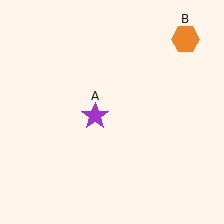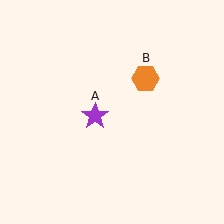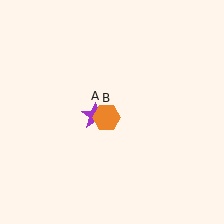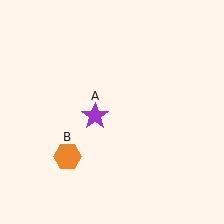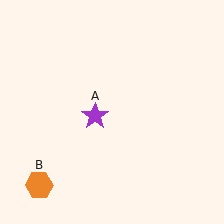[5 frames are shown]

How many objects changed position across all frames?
1 object changed position: orange hexagon (object B).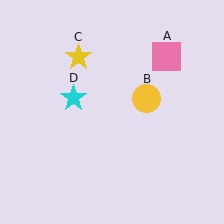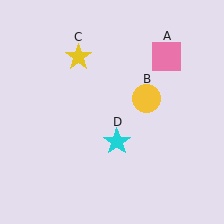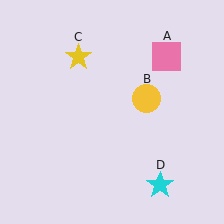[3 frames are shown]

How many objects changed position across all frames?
1 object changed position: cyan star (object D).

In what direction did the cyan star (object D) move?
The cyan star (object D) moved down and to the right.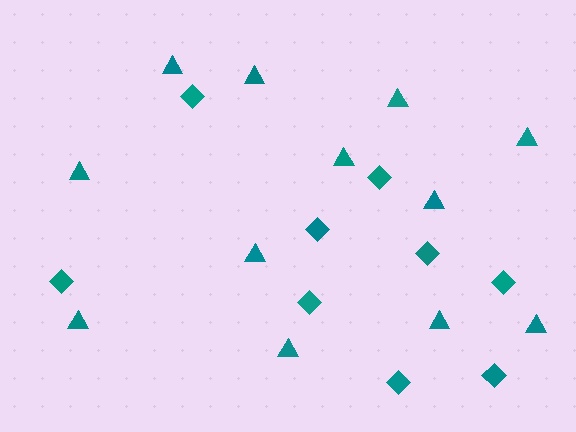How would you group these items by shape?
There are 2 groups: one group of diamonds (9) and one group of triangles (12).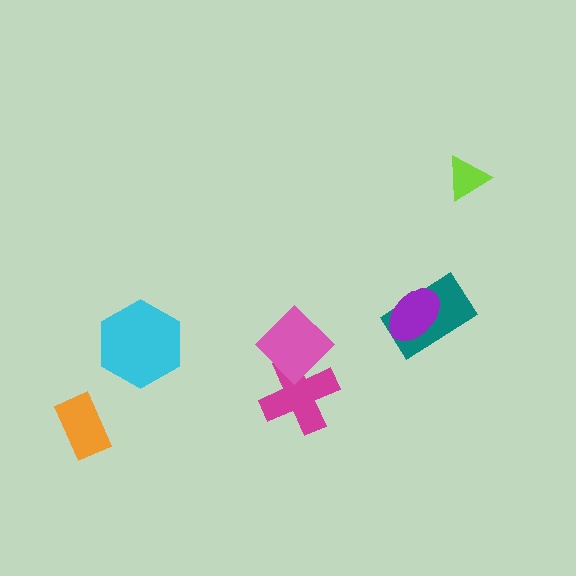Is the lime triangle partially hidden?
No, no other shape covers it.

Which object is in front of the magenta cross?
The pink diamond is in front of the magenta cross.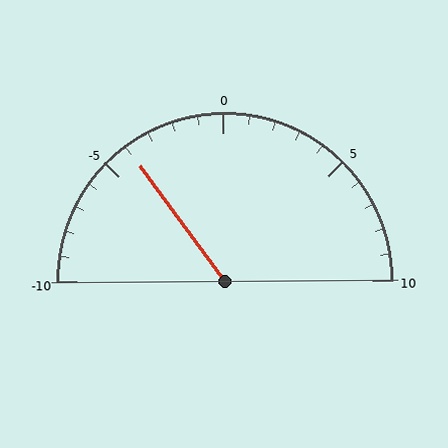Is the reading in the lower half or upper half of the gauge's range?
The reading is in the lower half of the range (-10 to 10).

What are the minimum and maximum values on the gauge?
The gauge ranges from -10 to 10.